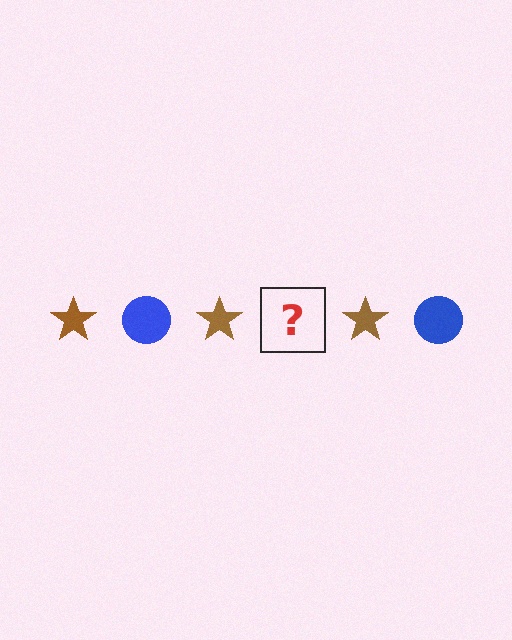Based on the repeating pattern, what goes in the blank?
The blank should be a blue circle.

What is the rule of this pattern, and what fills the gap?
The rule is that the pattern alternates between brown star and blue circle. The gap should be filled with a blue circle.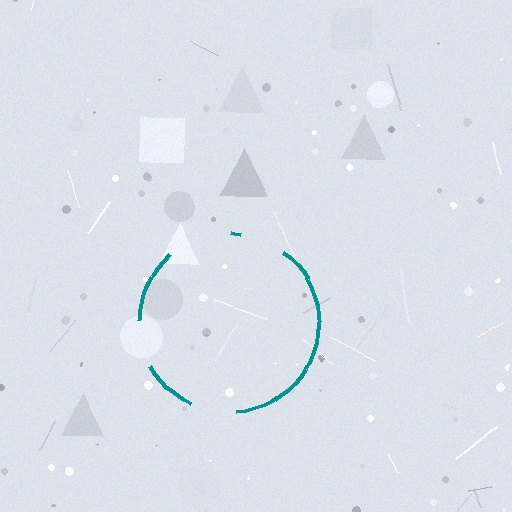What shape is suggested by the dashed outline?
The dashed outline suggests a circle.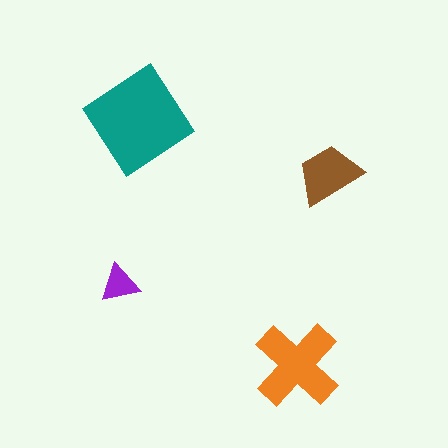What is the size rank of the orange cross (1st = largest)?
2nd.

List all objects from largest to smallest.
The teal diamond, the orange cross, the brown trapezoid, the purple triangle.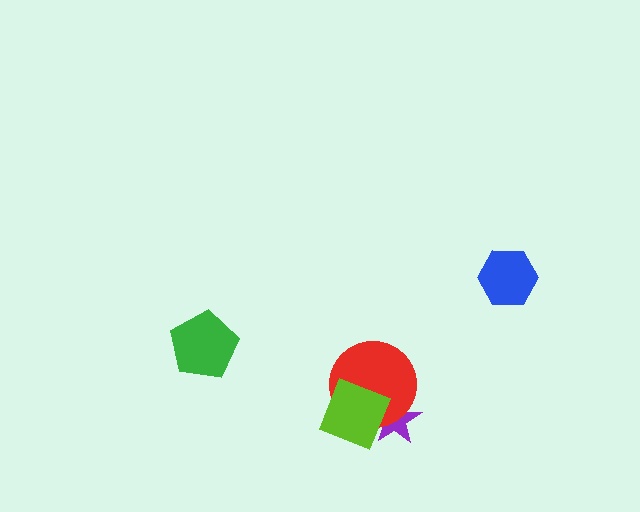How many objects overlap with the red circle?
2 objects overlap with the red circle.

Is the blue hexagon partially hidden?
No, no other shape covers it.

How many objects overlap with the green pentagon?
0 objects overlap with the green pentagon.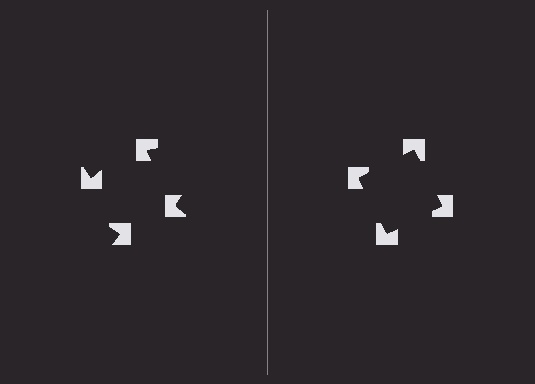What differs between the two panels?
The notched squares are positioned identically on both sides; only the wedge orientations differ. On the right they align to a square; on the left they are misaligned.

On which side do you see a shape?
An illusory square appears on the right side. On the left side the wedge cuts are rotated, so no coherent shape forms.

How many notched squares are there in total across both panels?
8 — 4 on each side.